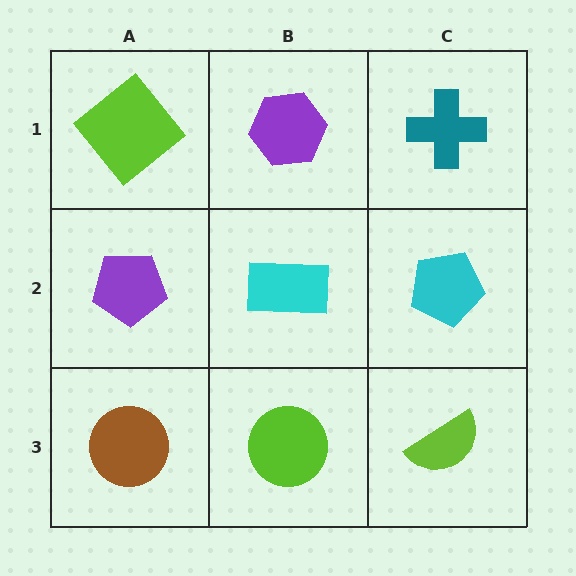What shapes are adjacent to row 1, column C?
A cyan pentagon (row 2, column C), a purple hexagon (row 1, column B).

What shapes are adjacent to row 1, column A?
A purple pentagon (row 2, column A), a purple hexagon (row 1, column B).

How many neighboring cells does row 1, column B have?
3.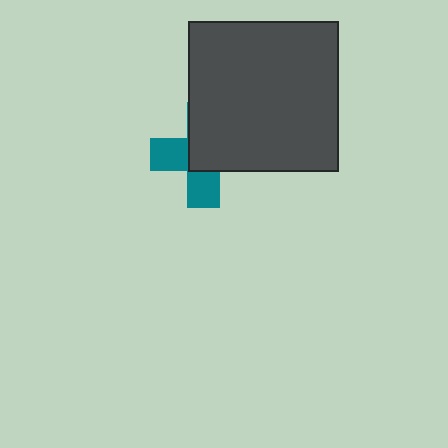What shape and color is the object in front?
The object in front is a dark gray square.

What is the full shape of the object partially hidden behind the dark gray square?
The partially hidden object is a teal cross.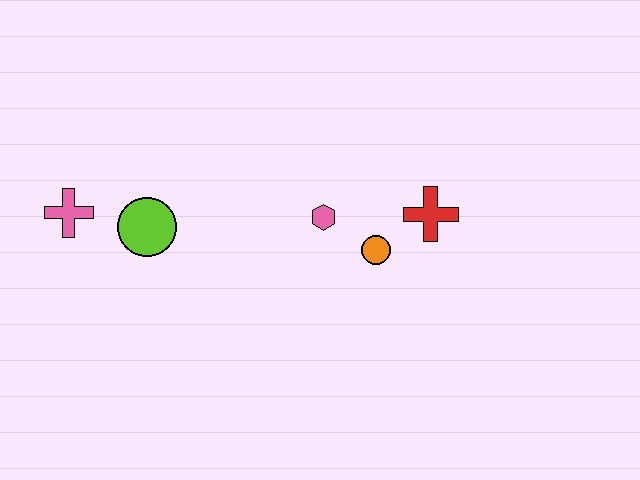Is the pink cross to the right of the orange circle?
No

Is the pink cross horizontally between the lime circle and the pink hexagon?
No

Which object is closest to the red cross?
The orange circle is closest to the red cross.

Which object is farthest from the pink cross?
The red cross is farthest from the pink cross.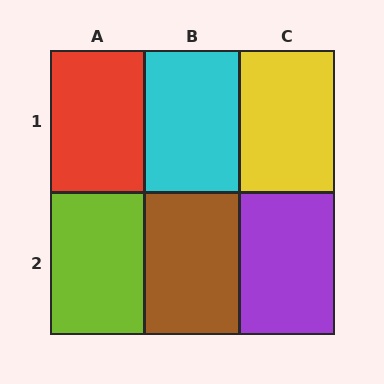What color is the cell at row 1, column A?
Red.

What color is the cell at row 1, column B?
Cyan.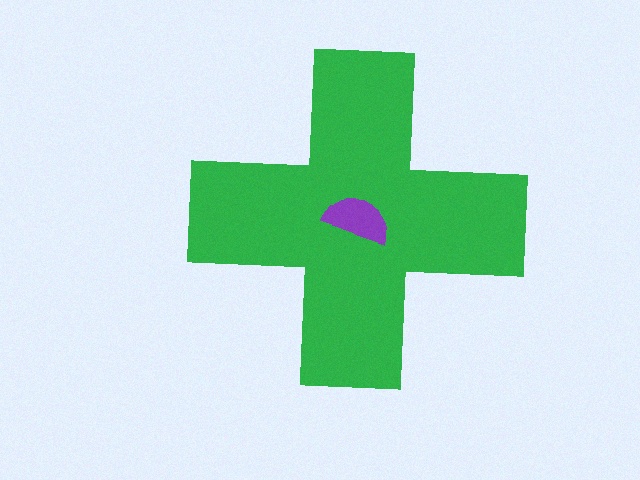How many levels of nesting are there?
2.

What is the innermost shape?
The purple semicircle.